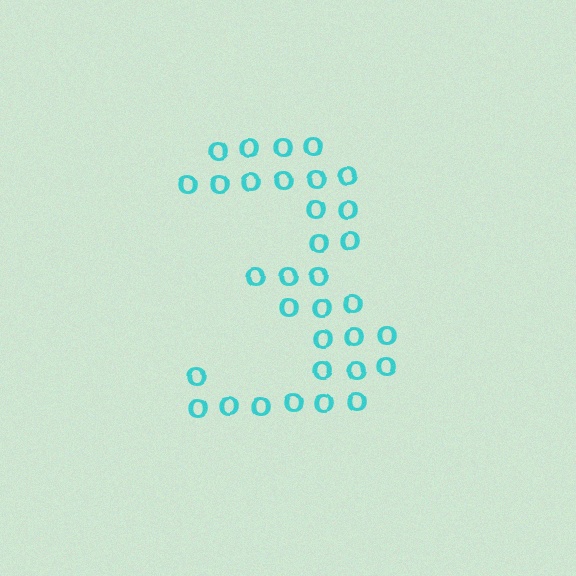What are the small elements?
The small elements are letter O's.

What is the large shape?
The large shape is the digit 3.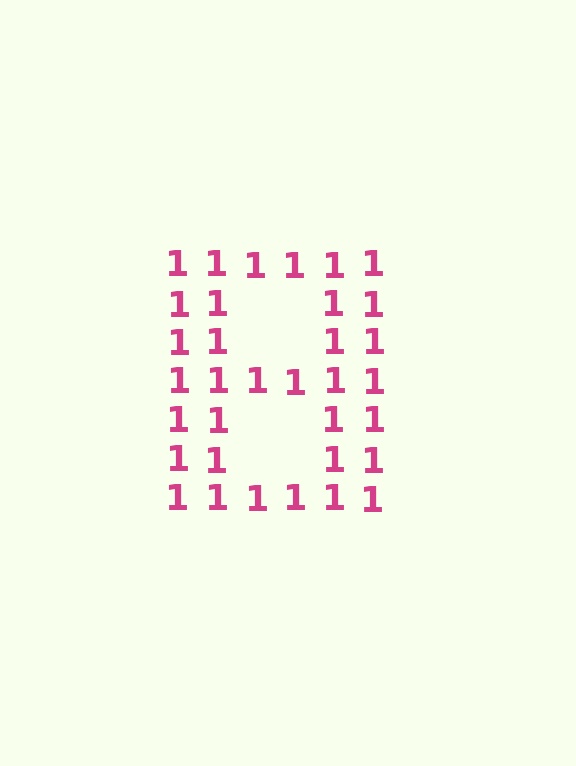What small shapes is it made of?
It is made of small digit 1's.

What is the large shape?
The large shape is the letter B.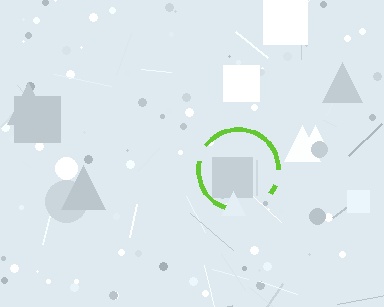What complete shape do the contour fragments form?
The contour fragments form a circle.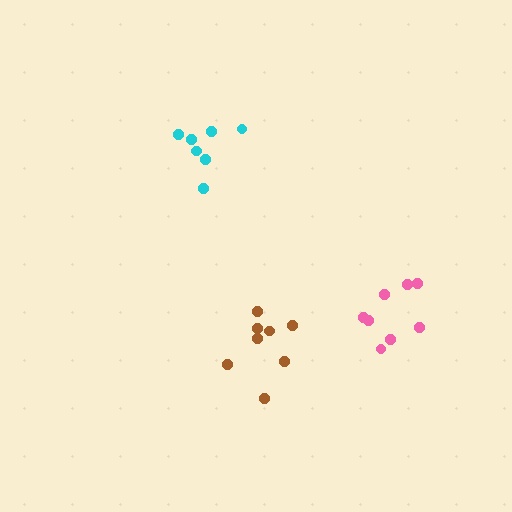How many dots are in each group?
Group 1: 7 dots, Group 2: 8 dots, Group 3: 8 dots (23 total).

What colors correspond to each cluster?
The clusters are colored: cyan, pink, brown.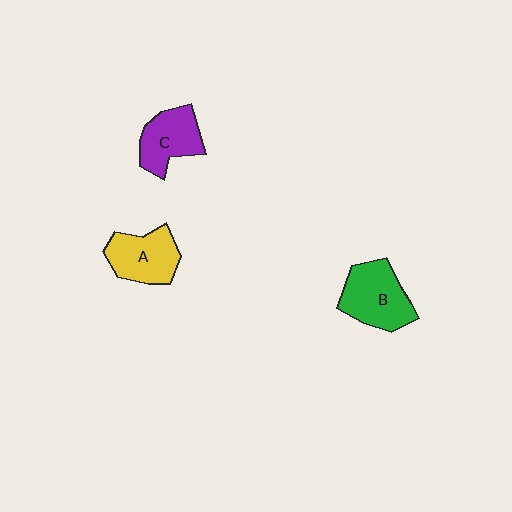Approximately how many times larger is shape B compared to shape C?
Approximately 1.2 times.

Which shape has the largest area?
Shape B (green).